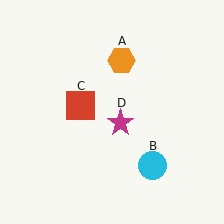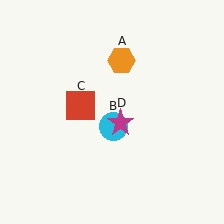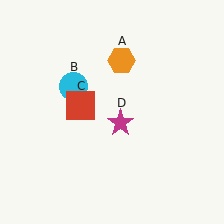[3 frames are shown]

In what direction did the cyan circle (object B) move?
The cyan circle (object B) moved up and to the left.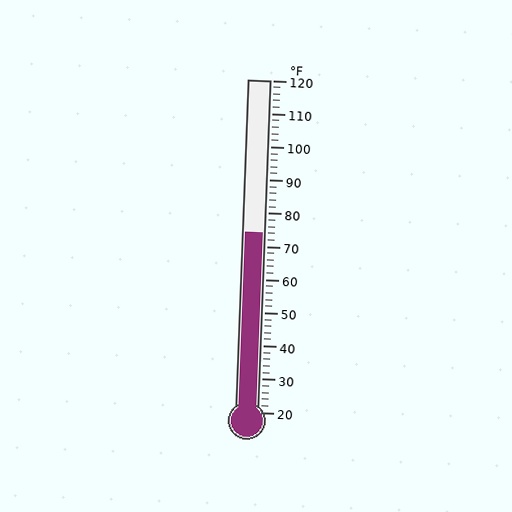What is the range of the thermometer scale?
The thermometer scale ranges from 20°F to 120°F.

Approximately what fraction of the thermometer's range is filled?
The thermometer is filled to approximately 55% of its range.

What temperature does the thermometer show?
The thermometer shows approximately 74°F.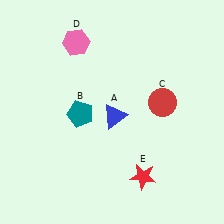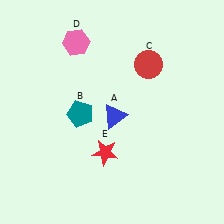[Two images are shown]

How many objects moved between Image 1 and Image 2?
2 objects moved between the two images.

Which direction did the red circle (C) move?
The red circle (C) moved up.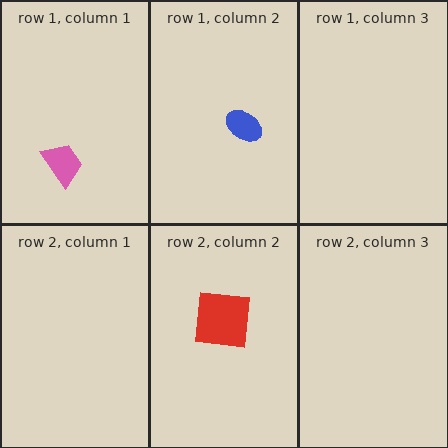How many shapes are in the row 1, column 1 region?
1.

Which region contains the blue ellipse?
The row 1, column 2 region.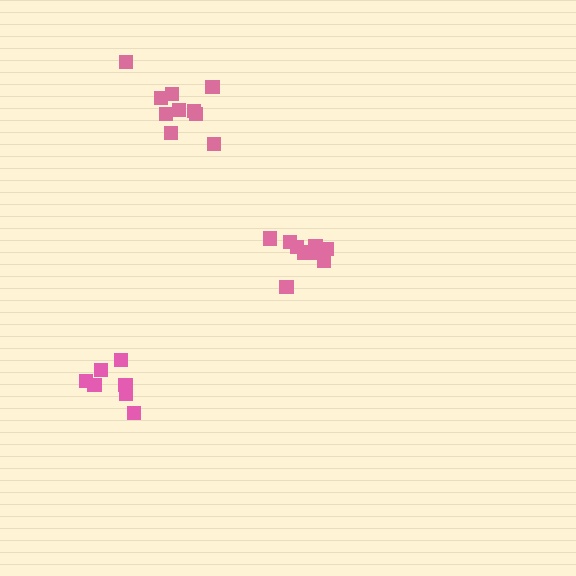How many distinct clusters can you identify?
There are 3 distinct clusters.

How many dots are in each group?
Group 1: 9 dots, Group 2: 10 dots, Group 3: 7 dots (26 total).